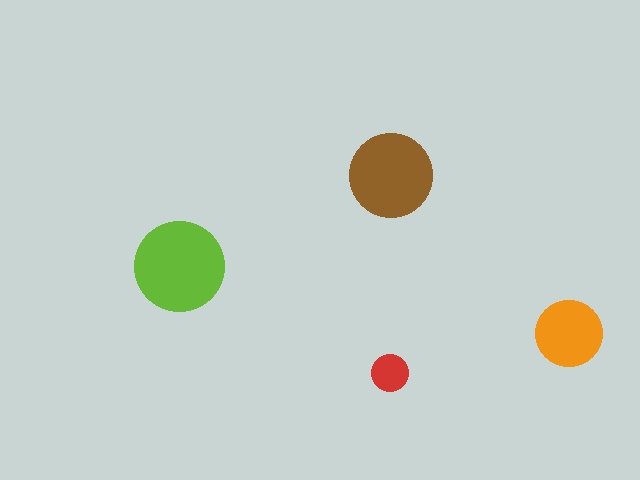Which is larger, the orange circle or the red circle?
The orange one.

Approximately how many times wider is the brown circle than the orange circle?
About 1.5 times wider.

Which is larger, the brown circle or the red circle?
The brown one.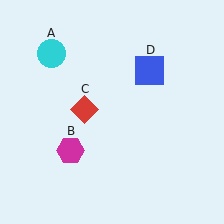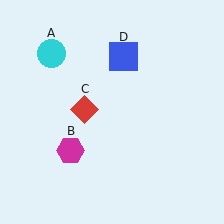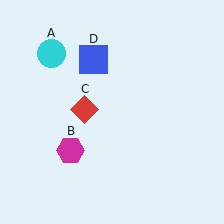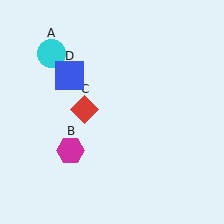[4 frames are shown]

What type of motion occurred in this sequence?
The blue square (object D) rotated counterclockwise around the center of the scene.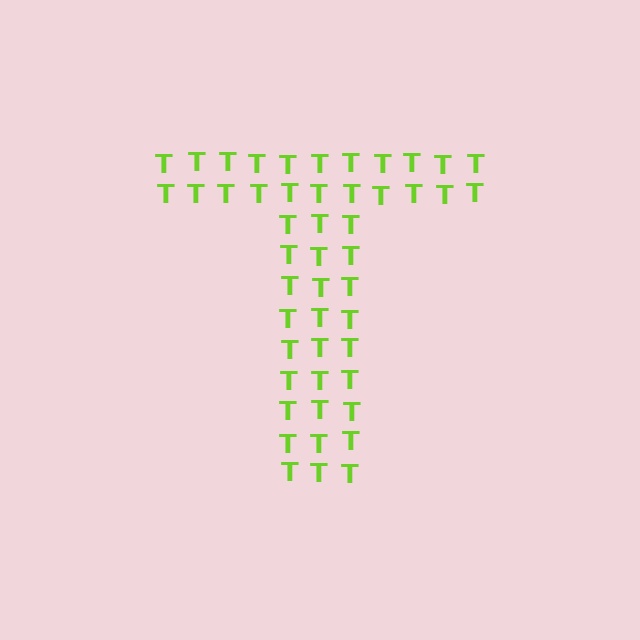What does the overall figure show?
The overall figure shows the letter T.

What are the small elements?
The small elements are letter T's.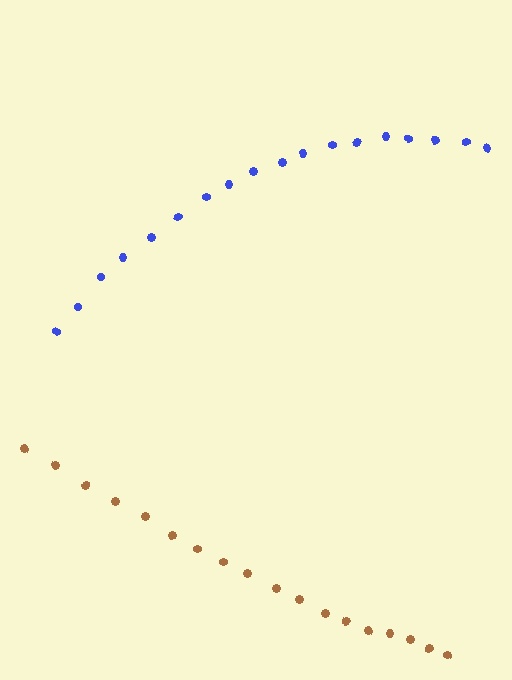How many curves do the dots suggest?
There are 2 distinct paths.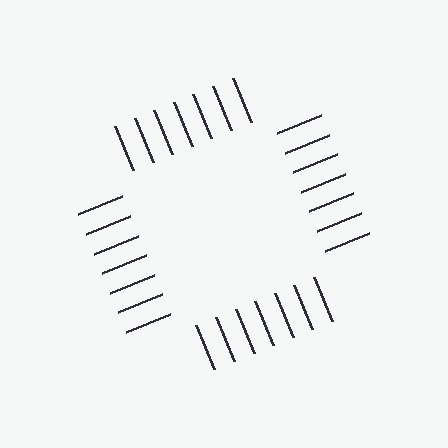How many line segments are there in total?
28 — 7 along each of the 4 edges.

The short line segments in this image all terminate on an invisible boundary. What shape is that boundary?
An illusory square — the line segments terminate on its edges but no continuous stroke is drawn.